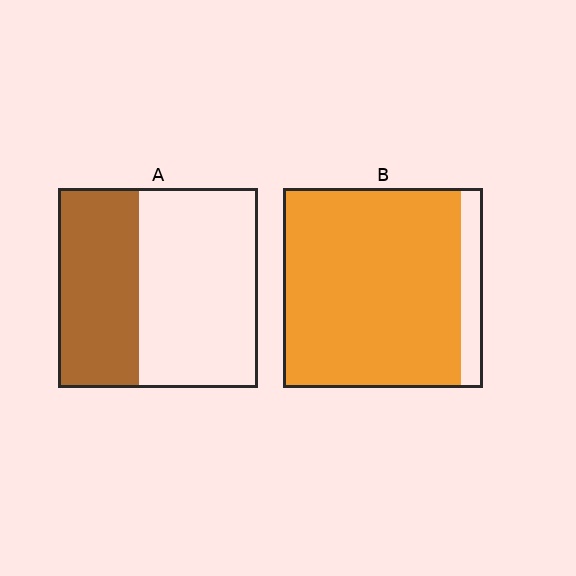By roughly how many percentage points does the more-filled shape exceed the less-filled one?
By roughly 50 percentage points (B over A).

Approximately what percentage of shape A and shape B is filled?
A is approximately 40% and B is approximately 90%.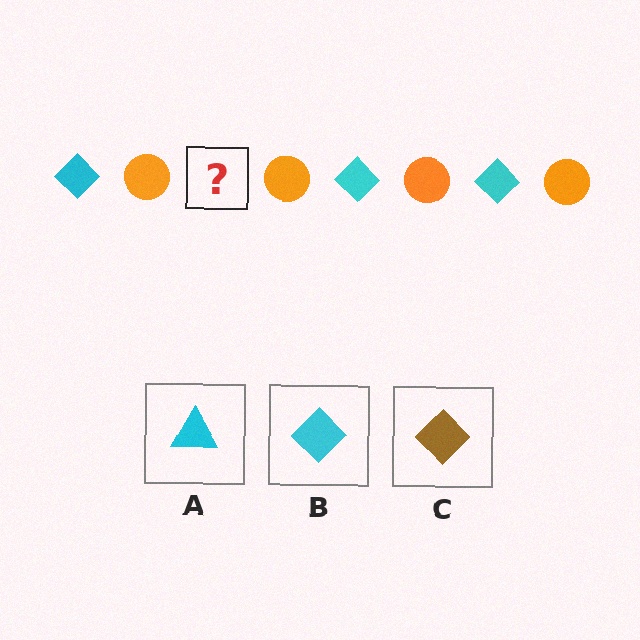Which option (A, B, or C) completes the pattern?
B.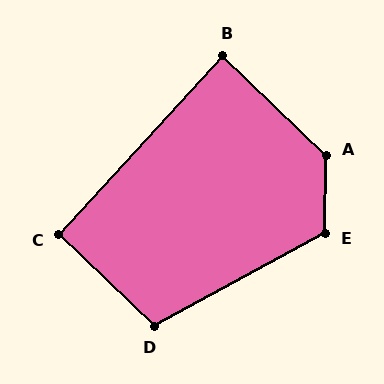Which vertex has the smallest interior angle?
B, at approximately 89 degrees.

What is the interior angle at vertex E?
Approximately 120 degrees (obtuse).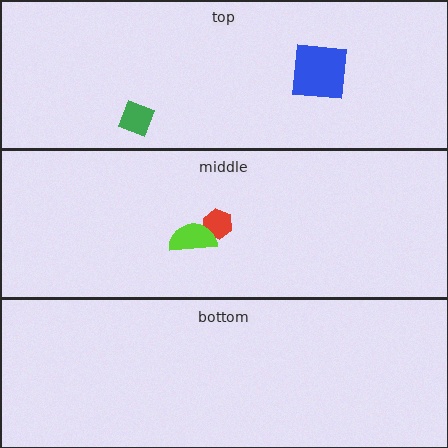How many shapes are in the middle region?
2.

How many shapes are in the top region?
2.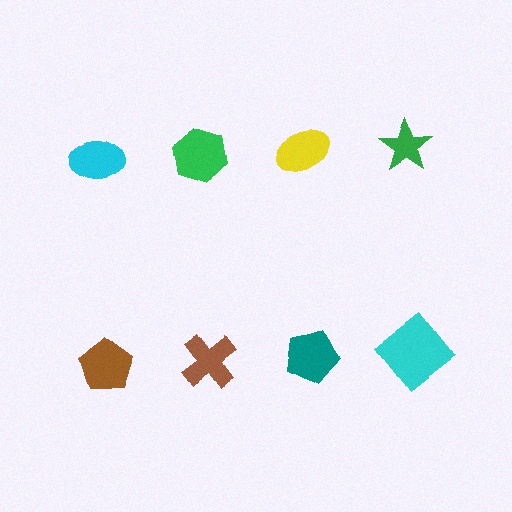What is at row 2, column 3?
A teal pentagon.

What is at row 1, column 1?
A cyan ellipse.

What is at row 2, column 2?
A brown cross.